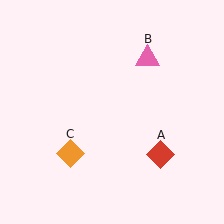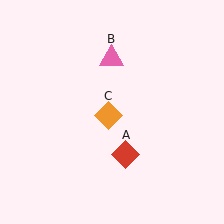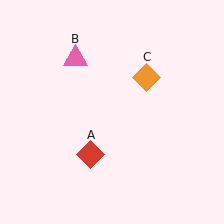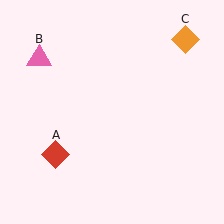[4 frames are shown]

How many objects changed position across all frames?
3 objects changed position: red diamond (object A), pink triangle (object B), orange diamond (object C).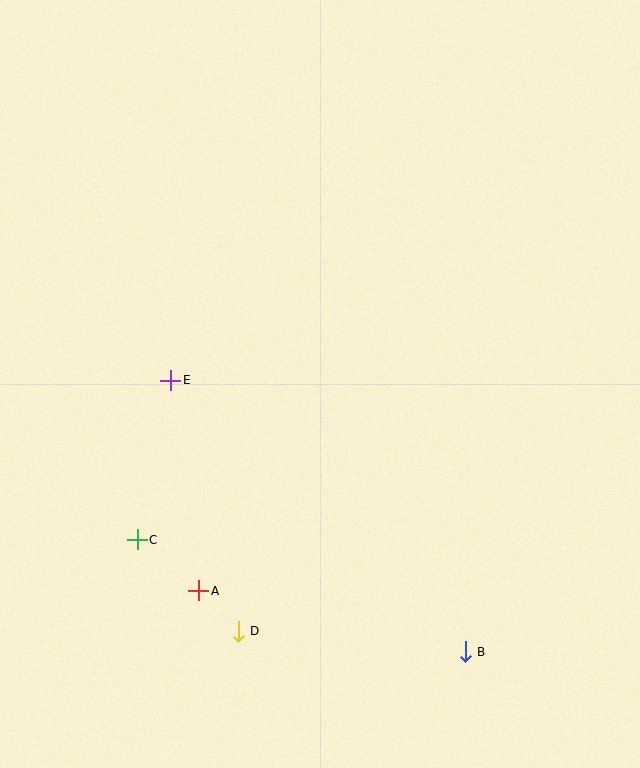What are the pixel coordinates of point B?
Point B is at (465, 652).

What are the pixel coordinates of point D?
Point D is at (238, 631).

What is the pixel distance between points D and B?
The distance between D and B is 228 pixels.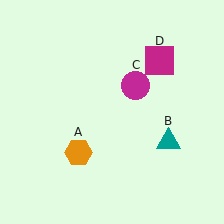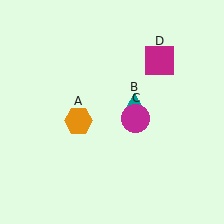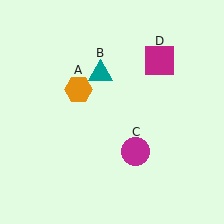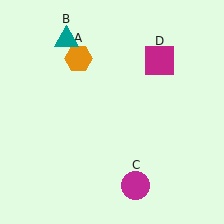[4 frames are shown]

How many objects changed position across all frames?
3 objects changed position: orange hexagon (object A), teal triangle (object B), magenta circle (object C).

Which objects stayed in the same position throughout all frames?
Magenta square (object D) remained stationary.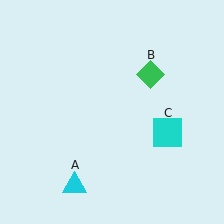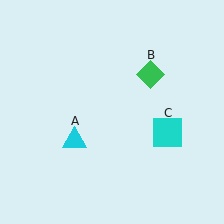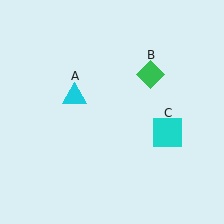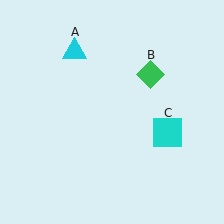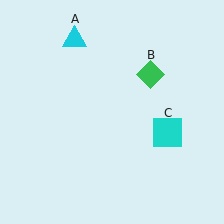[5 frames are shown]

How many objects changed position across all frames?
1 object changed position: cyan triangle (object A).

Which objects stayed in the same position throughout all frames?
Green diamond (object B) and cyan square (object C) remained stationary.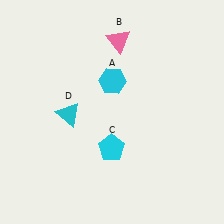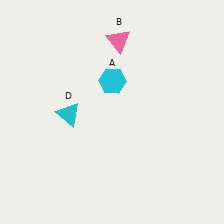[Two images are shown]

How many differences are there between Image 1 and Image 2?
There is 1 difference between the two images.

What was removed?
The cyan pentagon (C) was removed in Image 2.